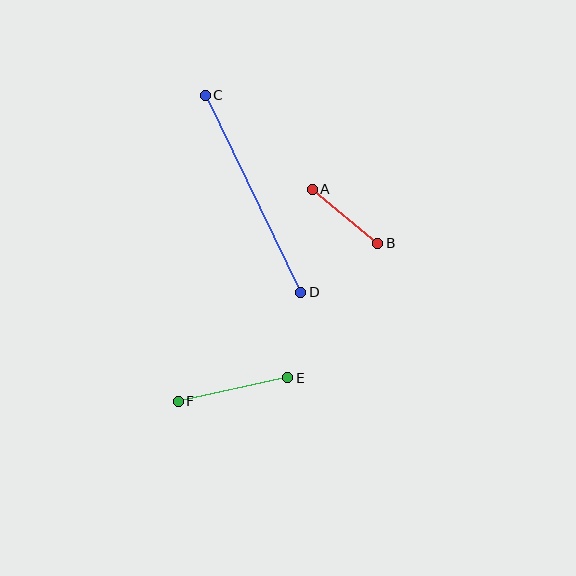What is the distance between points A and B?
The distance is approximately 85 pixels.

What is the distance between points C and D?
The distance is approximately 219 pixels.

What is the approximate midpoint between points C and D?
The midpoint is at approximately (253, 194) pixels.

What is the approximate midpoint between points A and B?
The midpoint is at approximately (345, 216) pixels.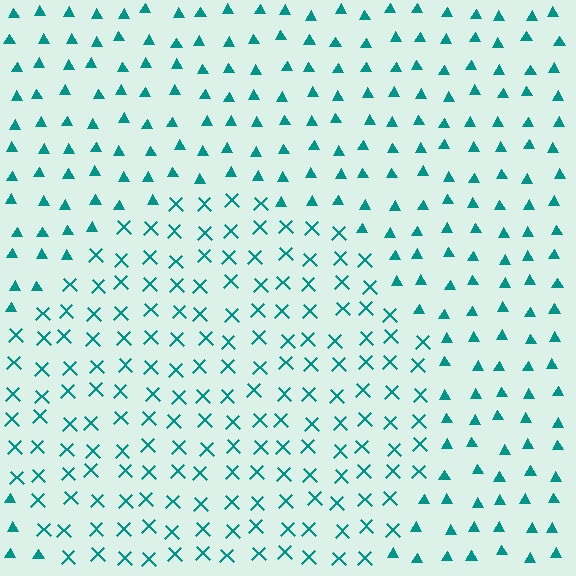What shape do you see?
I see a circle.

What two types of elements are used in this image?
The image uses X marks inside the circle region and triangles outside it.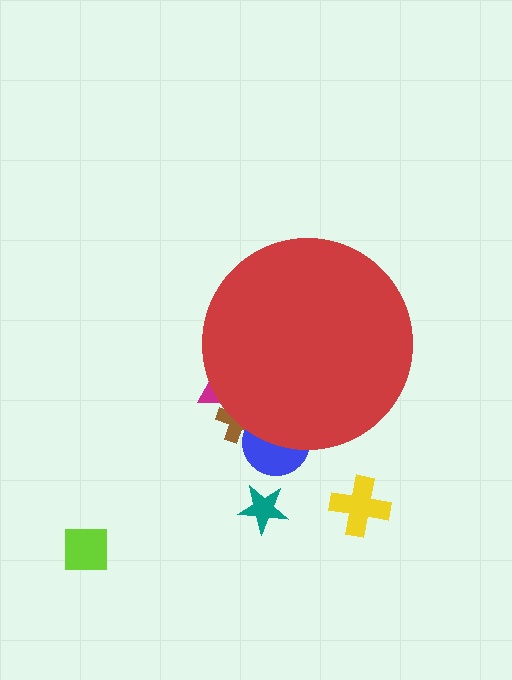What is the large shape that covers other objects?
A red circle.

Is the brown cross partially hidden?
Yes, the brown cross is partially hidden behind the red circle.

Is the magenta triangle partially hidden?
Yes, the magenta triangle is partially hidden behind the red circle.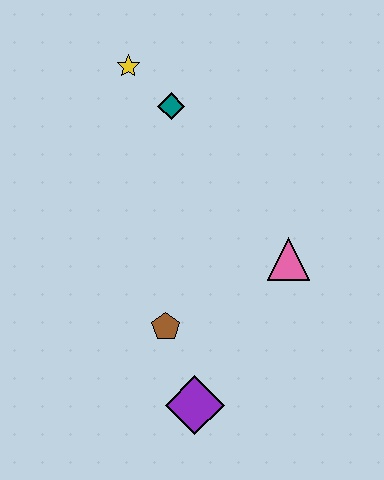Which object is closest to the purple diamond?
The brown pentagon is closest to the purple diamond.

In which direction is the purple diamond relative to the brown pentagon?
The purple diamond is below the brown pentagon.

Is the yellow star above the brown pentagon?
Yes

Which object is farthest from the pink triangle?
The yellow star is farthest from the pink triangle.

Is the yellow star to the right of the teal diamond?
No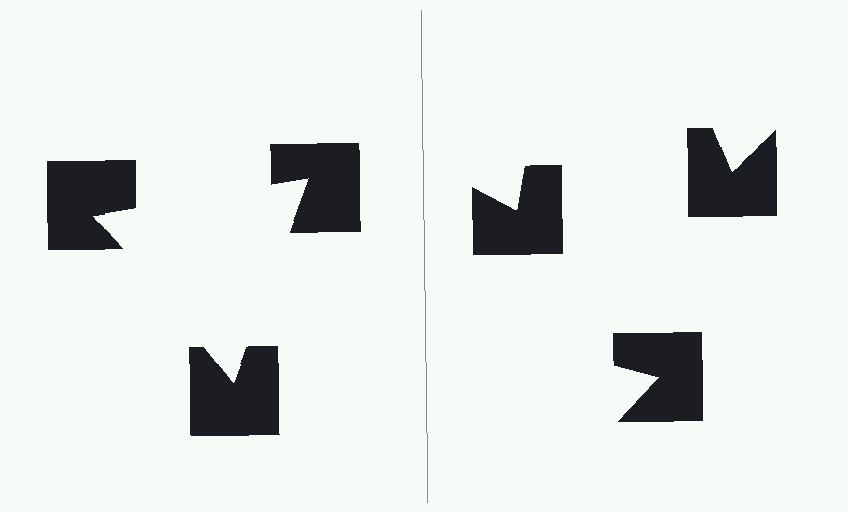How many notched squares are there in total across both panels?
6 — 3 on each side.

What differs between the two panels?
The notched squares are positioned identically on both sides; only the wedge orientations differ. On the left they align to a triangle; on the right they are misaligned.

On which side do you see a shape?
An illusory triangle appears on the left side. On the right side the wedge cuts are rotated, so no coherent shape forms.